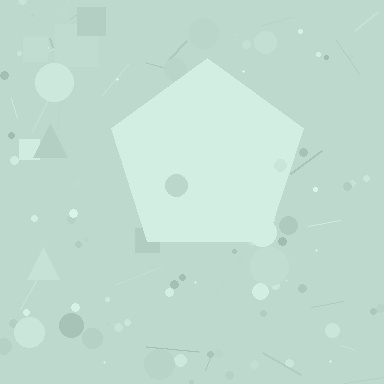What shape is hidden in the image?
A pentagon is hidden in the image.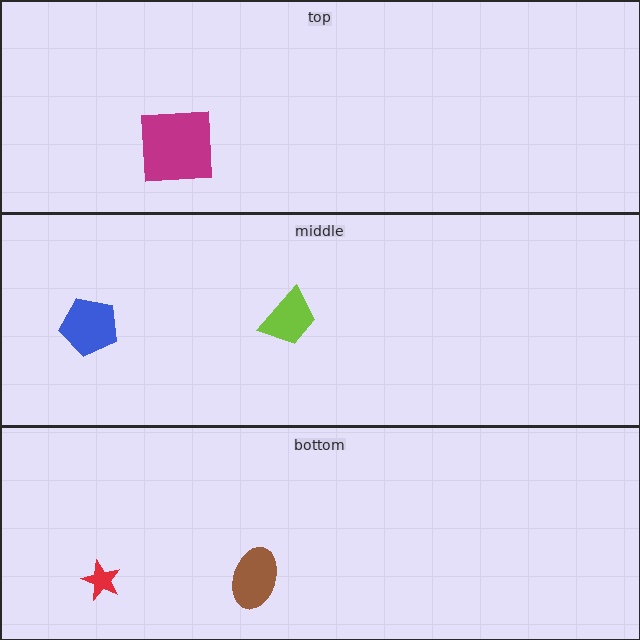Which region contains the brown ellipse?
The bottom region.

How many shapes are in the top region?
1.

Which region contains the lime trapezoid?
The middle region.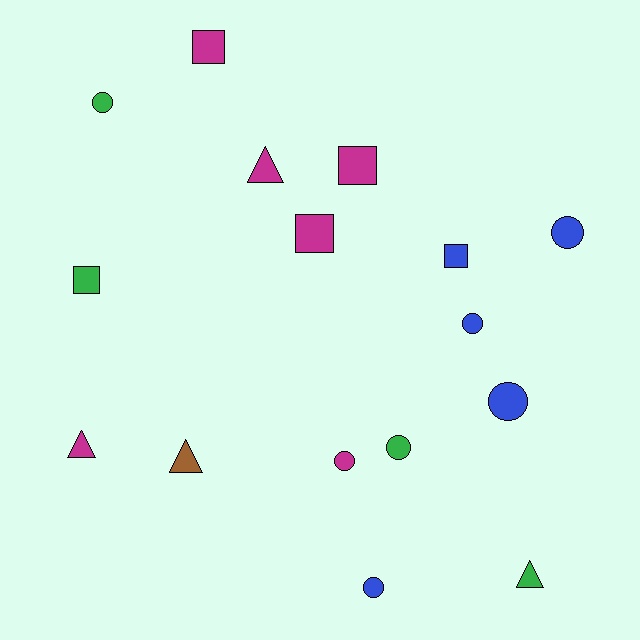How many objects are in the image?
There are 16 objects.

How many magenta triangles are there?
There are 2 magenta triangles.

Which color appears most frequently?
Magenta, with 6 objects.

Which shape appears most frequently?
Circle, with 7 objects.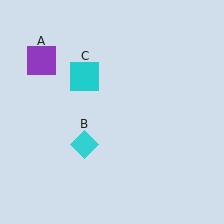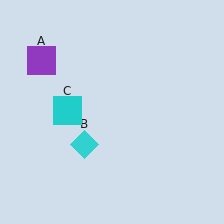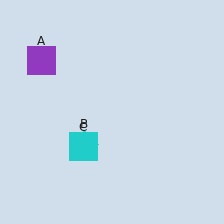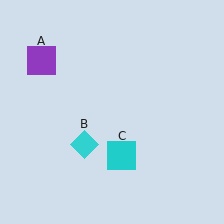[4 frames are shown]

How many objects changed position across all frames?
1 object changed position: cyan square (object C).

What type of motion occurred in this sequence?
The cyan square (object C) rotated counterclockwise around the center of the scene.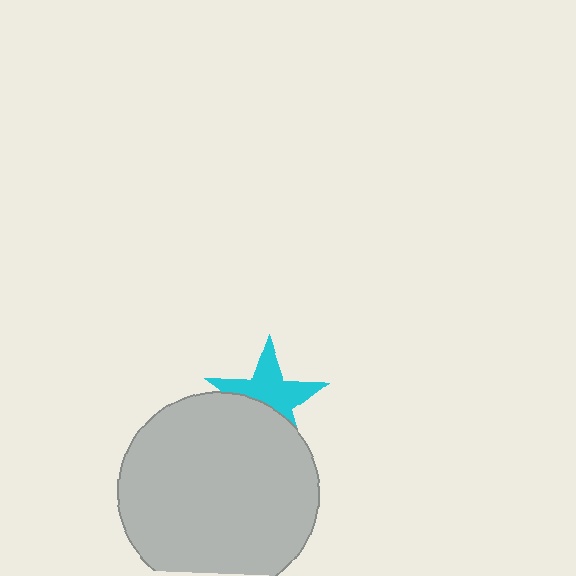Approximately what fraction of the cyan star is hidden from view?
Roughly 43% of the cyan star is hidden behind the light gray circle.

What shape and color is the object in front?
The object in front is a light gray circle.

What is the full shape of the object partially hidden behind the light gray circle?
The partially hidden object is a cyan star.